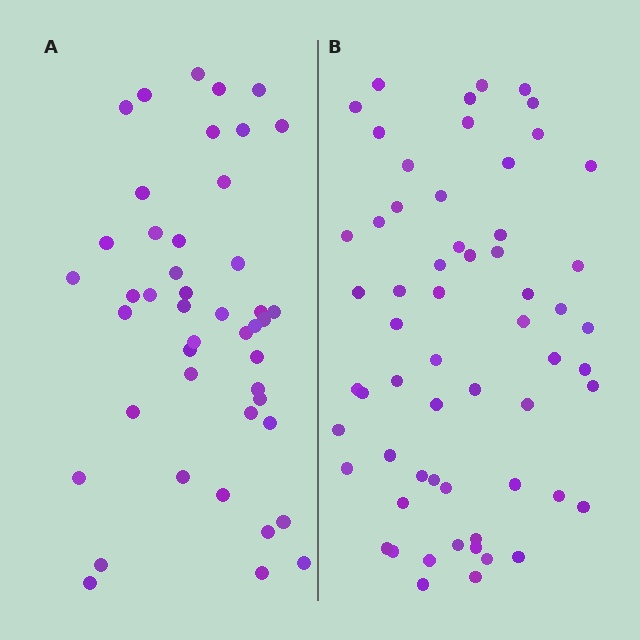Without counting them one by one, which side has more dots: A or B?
Region B (the right region) has more dots.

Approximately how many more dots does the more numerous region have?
Region B has approximately 15 more dots than region A.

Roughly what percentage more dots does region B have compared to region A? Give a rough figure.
About 35% more.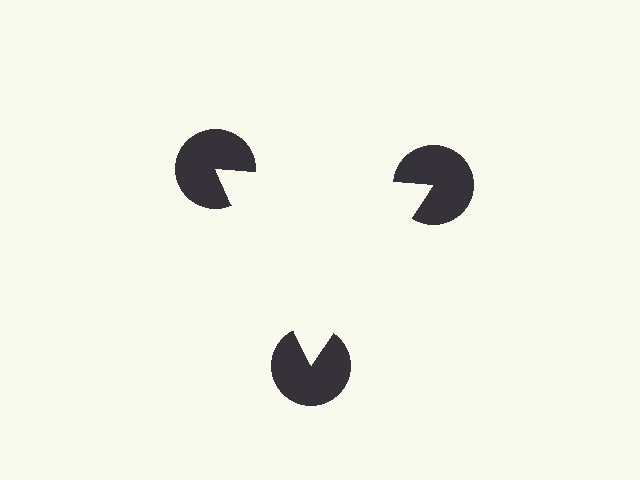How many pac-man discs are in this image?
There are 3 — one at each vertex of the illusory triangle.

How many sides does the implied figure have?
3 sides.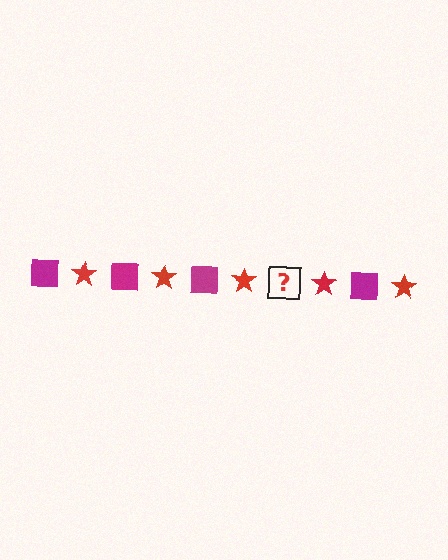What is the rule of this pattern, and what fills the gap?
The rule is that the pattern alternates between magenta square and red star. The gap should be filled with a magenta square.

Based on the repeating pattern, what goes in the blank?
The blank should be a magenta square.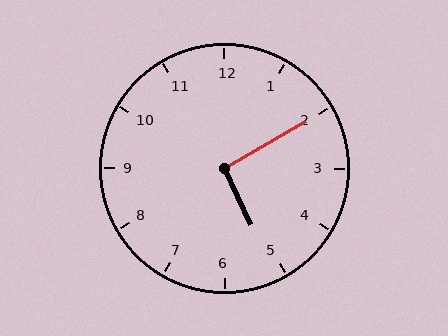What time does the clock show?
5:10.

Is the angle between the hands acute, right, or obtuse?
It is right.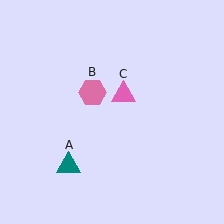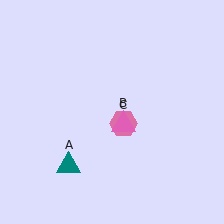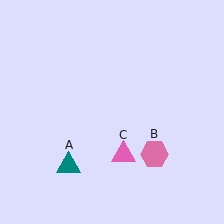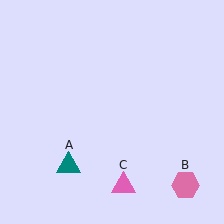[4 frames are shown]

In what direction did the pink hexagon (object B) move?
The pink hexagon (object B) moved down and to the right.